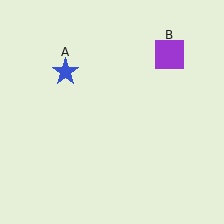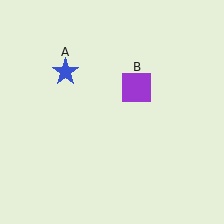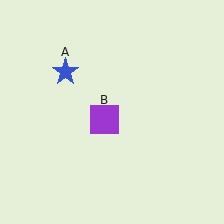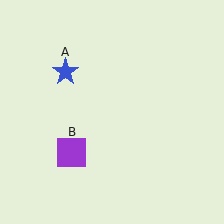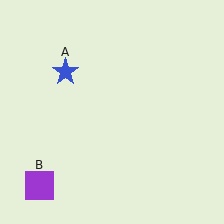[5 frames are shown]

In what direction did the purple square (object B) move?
The purple square (object B) moved down and to the left.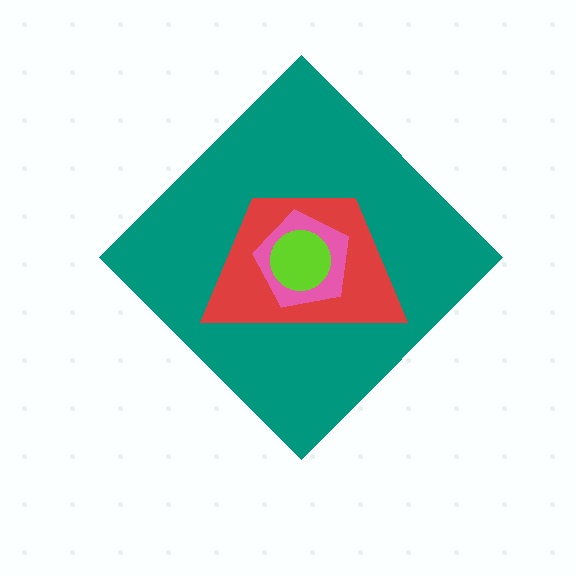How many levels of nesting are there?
4.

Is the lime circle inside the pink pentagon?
Yes.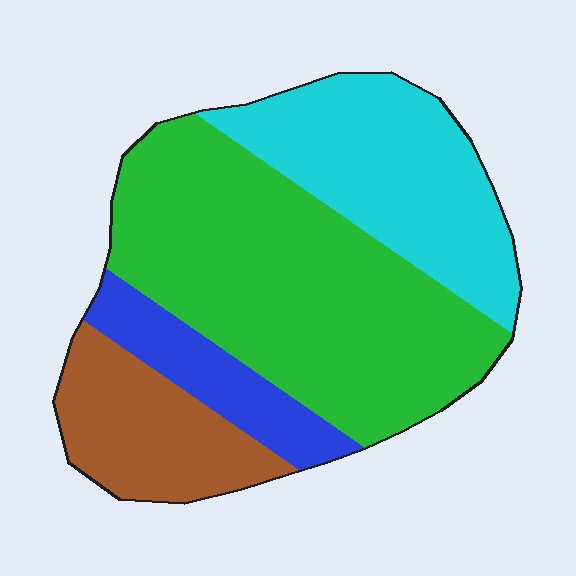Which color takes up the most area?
Green, at roughly 45%.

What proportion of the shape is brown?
Brown covers about 15% of the shape.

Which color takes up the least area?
Blue, at roughly 10%.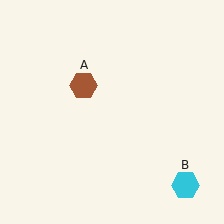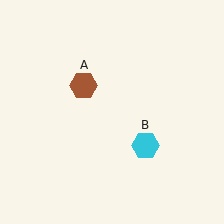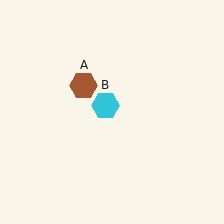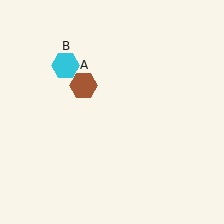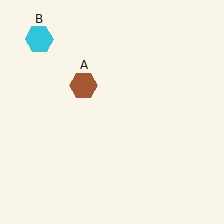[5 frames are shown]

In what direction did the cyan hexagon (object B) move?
The cyan hexagon (object B) moved up and to the left.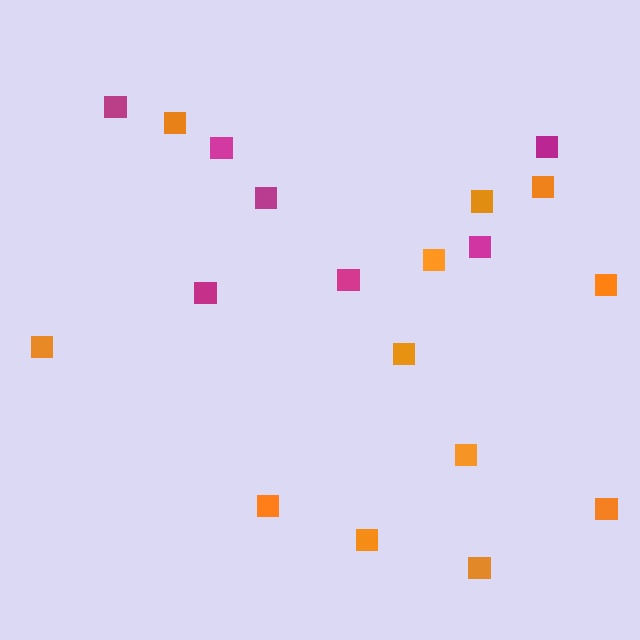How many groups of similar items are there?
There are 2 groups: one group of orange squares (12) and one group of magenta squares (7).